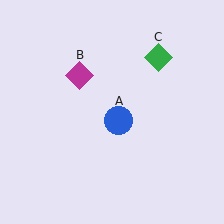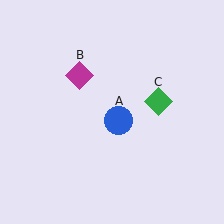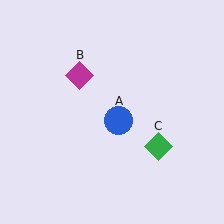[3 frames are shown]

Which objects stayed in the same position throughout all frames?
Blue circle (object A) and magenta diamond (object B) remained stationary.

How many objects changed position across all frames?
1 object changed position: green diamond (object C).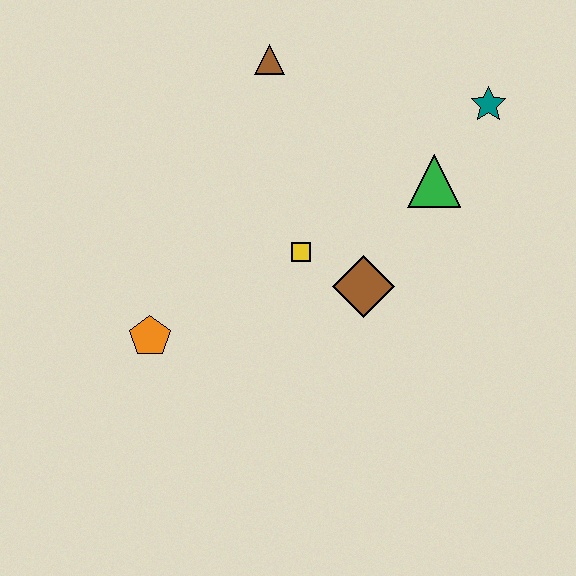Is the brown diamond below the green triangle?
Yes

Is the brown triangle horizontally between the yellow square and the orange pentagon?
Yes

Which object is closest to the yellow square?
The brown diamond is closest to the yellow square.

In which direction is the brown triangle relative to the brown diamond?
The brown triangle is above the brown diamond.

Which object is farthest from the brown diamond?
The brown triangle is farthest from the brown diamond.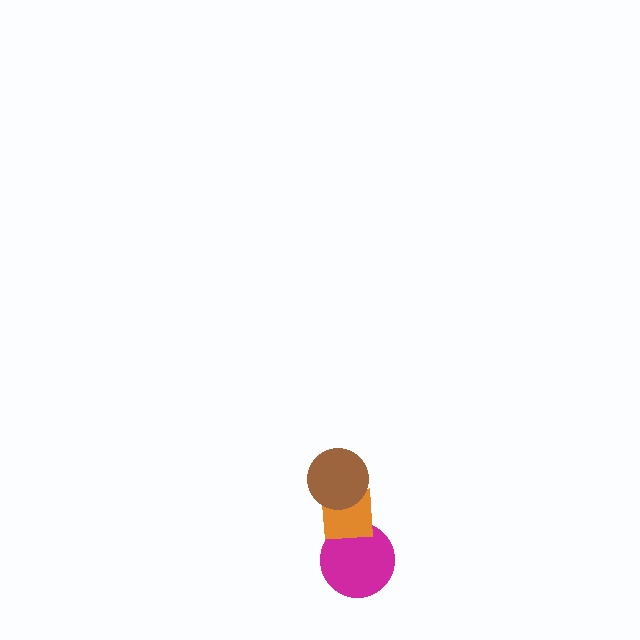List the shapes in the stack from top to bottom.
From top to bottom: the brown circle, the orange square, the magenta circle.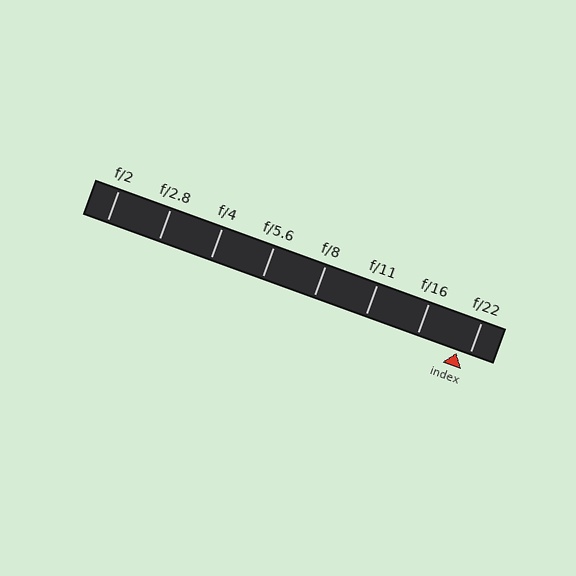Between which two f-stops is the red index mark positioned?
The index mark is between f/16 and f/22.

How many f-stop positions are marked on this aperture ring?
There are 8 f-stop positions marked.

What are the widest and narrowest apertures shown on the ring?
The widest aperture shown is f/2 and the narrowest is f/22.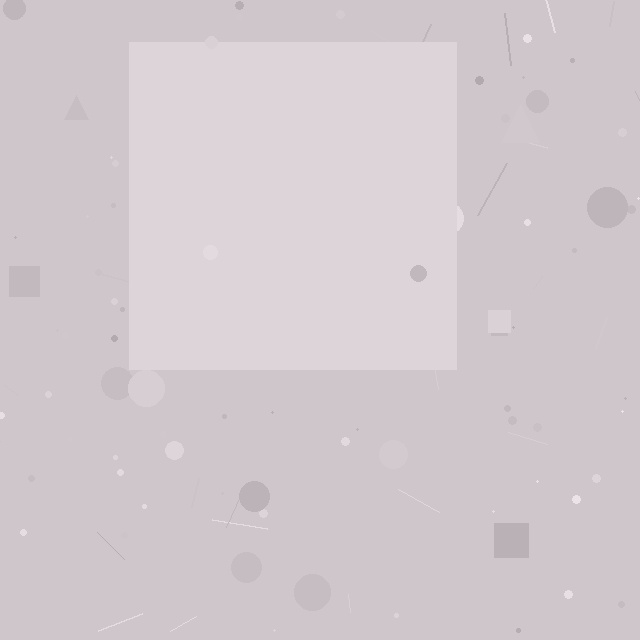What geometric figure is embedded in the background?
A square is embedded in the background.